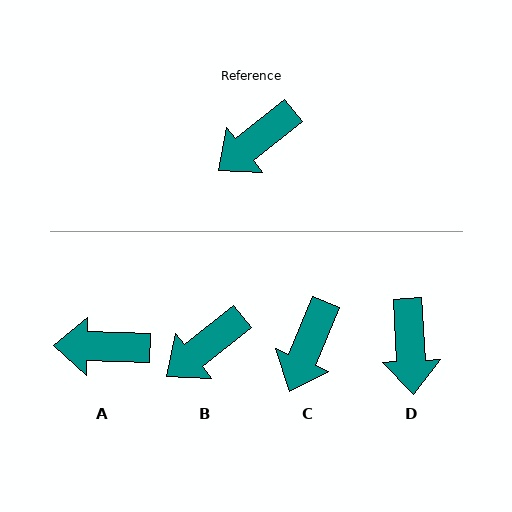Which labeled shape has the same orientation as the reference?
B.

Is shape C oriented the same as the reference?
No, it is off by about 29 degrees.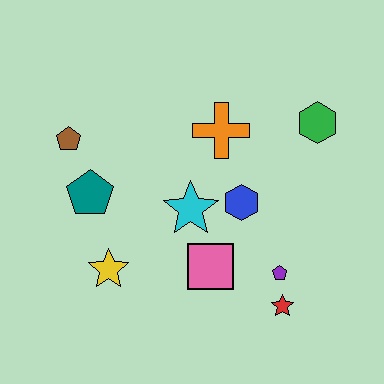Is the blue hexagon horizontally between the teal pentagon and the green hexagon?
Yes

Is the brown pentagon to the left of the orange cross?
Yes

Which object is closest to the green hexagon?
The orange cross is closest to the green hexagon.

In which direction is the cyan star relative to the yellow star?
The cyan star is to the right of the yellow star.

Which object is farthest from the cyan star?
The green hexagon is farthest from the cyan star.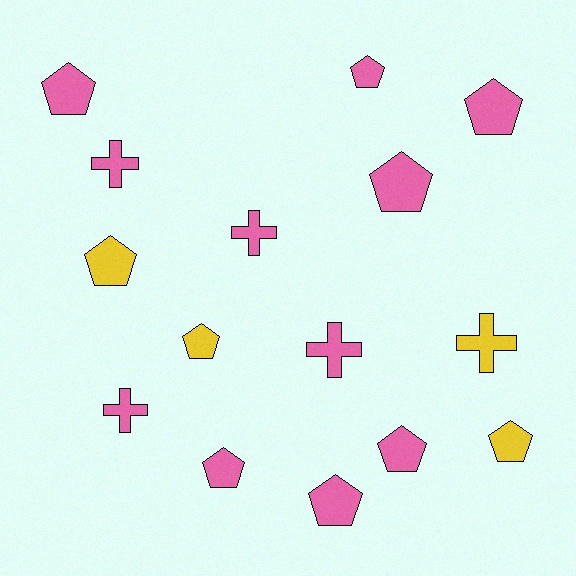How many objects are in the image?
There are 15 objects.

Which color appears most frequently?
Pink, with 11 objects.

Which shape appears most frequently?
Pentagon, with 10 objects.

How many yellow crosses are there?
There is 1 yellow cross.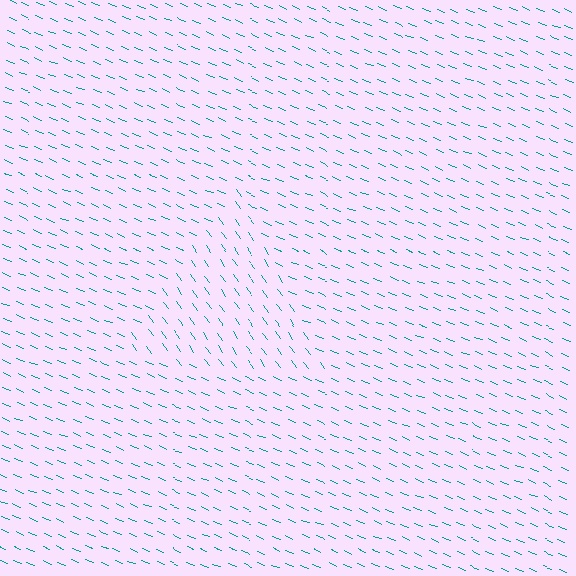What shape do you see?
I see a triangle.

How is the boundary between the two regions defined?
The boundary is defined purely by a change in line orientation (approximately 32 degrees difference). All lines are the same color and thickness.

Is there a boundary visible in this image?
Yes, there is a texture boundary formed by a change in line orientation.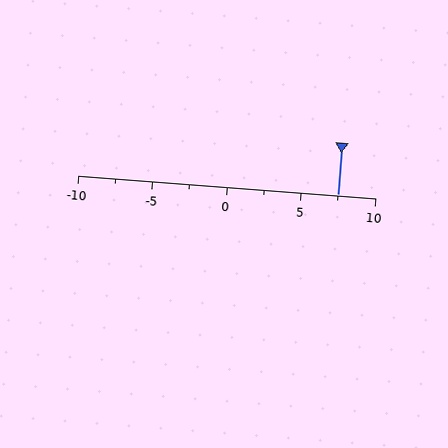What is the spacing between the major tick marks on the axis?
The major ticks are spaced 5 apart.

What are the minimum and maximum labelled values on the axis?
The axis runs from -10 to 10.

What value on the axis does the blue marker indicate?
The marker indicates approximately 7.5.